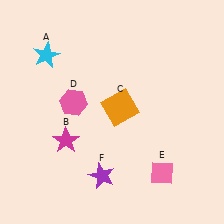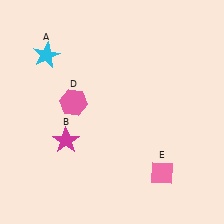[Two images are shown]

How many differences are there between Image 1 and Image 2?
There are 2 differences between the two images.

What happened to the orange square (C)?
The orange square (C) was removed in Image 2. It was in the top-right area of Image 1.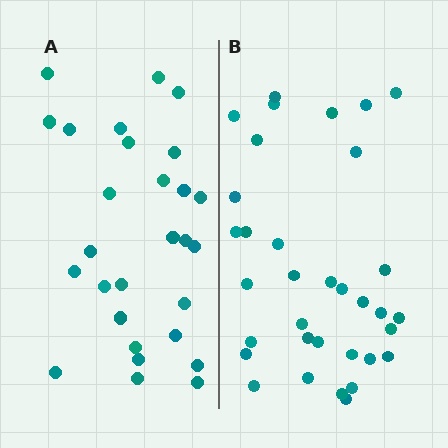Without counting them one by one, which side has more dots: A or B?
Region B (the right region) has more dots.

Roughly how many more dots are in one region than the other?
Region B has about 6 more dots than region A.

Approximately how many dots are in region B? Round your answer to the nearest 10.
About 30 dots. (The exact count is 34, which rounds to 30.)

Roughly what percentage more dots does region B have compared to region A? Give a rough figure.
About 20% more.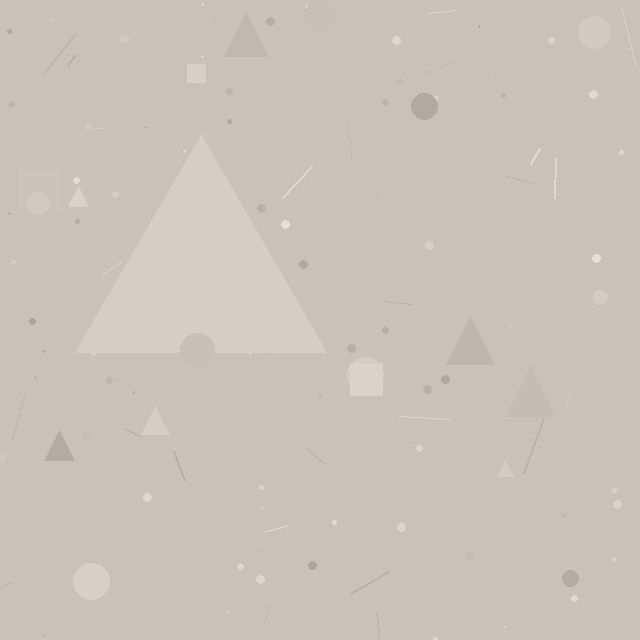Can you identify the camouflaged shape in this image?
The camouflaged shape is a triangle.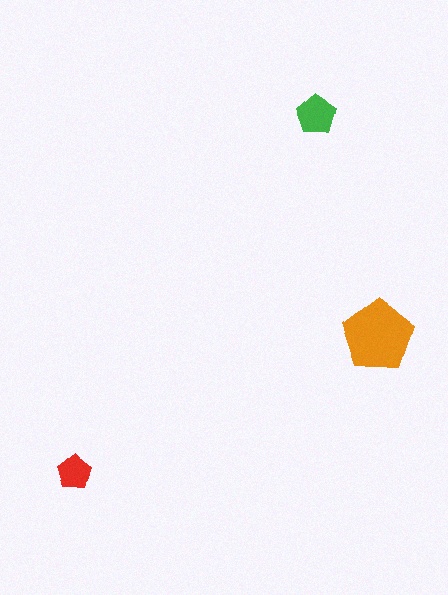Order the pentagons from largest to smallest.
the orange one, the green one, the red one.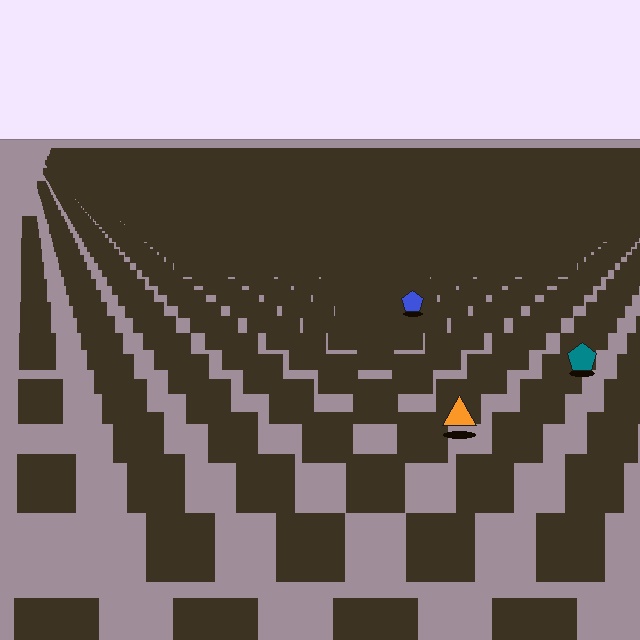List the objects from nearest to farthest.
From nearest to farthest: the orange triangle, the teal pentagon, the blue pentagon.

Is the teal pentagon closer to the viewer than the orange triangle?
No. The orange triangle is closer — you can tell from the texture gradient: the ground texture is coarser near it.